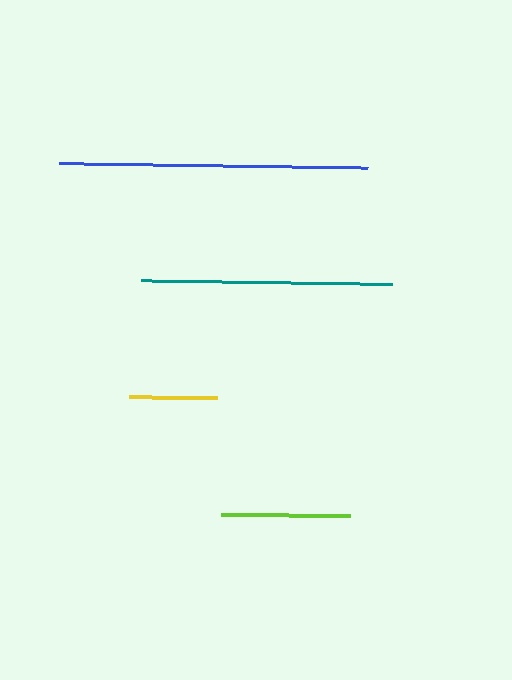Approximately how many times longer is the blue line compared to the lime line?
The blue line is approximately 2.4 times the length of the lime line.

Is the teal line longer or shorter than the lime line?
The teal line is longer than the lime line.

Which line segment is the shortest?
The yellow line is the shortest at approximately 89 pixels.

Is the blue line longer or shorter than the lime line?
The blue line is longer than the lime line.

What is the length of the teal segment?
The teal segment is approximately 250 pixels long.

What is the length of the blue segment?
The blue segment is approximately 309 pixels long.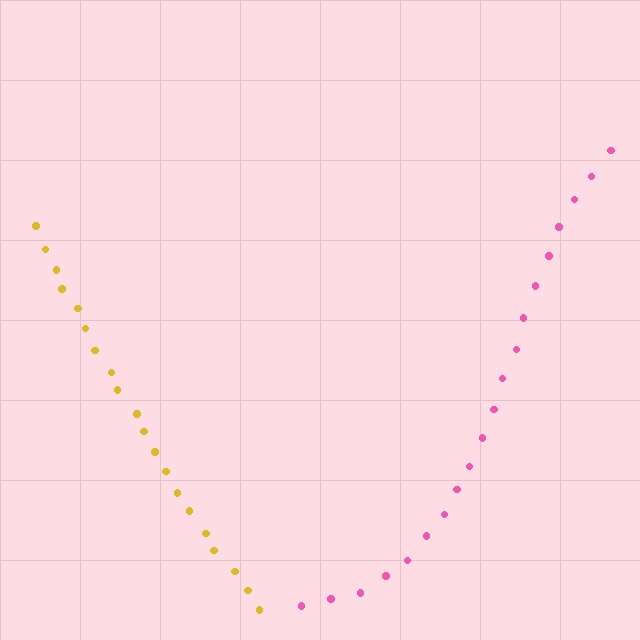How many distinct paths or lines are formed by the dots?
There are 2 distinct paths.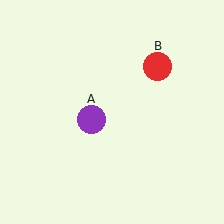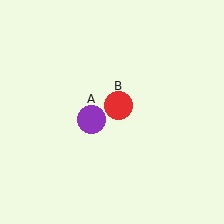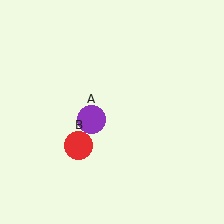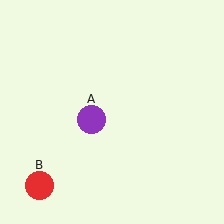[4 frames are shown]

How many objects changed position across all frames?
1 object changed position: red circle (object B).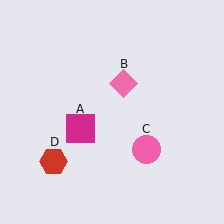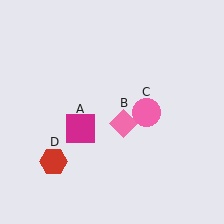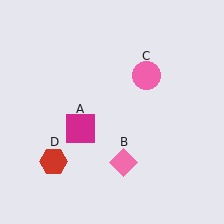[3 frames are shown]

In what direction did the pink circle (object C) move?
The pink circle (object C) moved up.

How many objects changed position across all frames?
2 objects changed position: pink diamond (object B), pink circle (object C).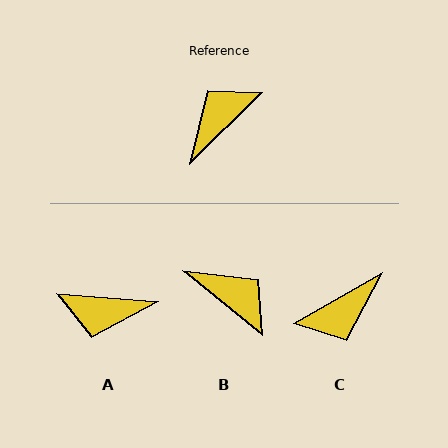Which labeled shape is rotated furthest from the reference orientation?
C, about 165 degrees away.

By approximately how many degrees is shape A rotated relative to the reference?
Approximately 131 degrees counter-clockwise.